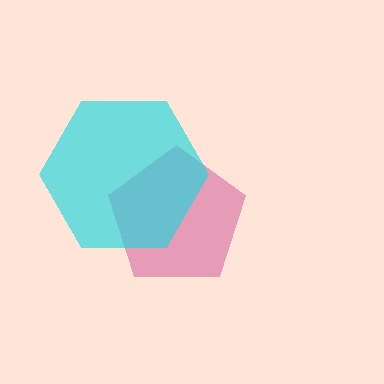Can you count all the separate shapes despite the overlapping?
Yes, there are 2 separate shapes.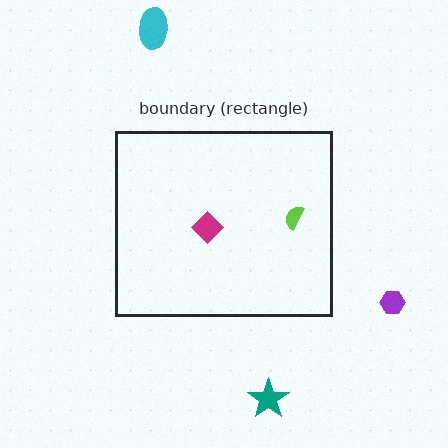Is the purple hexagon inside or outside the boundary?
Outside.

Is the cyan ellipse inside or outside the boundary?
Outside.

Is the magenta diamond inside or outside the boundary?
Inside.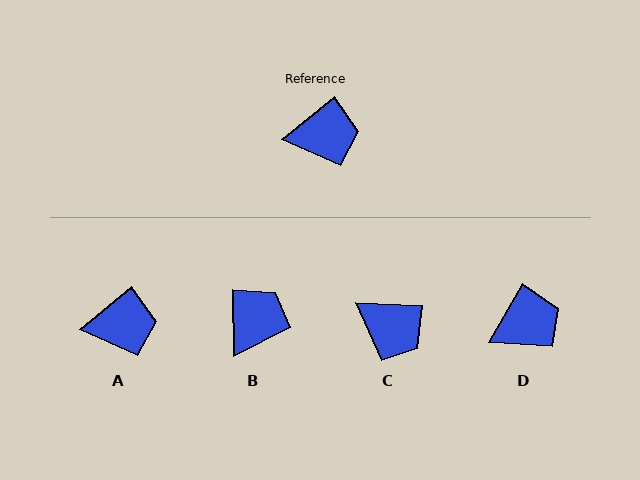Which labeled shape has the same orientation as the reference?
A.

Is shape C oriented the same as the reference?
No, it is off by about 42 degrees.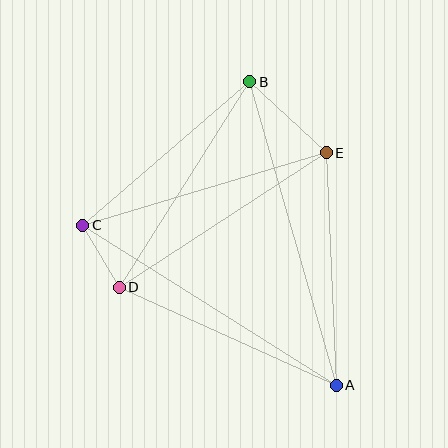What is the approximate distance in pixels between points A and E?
The distance between A and E is approximately 233 pixels.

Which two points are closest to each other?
Points C and D are closest to each other.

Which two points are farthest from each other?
Points A and B are farthest from each other.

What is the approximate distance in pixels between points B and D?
The distance between B and D is approximately 243 pixels.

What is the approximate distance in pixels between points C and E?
The distance between C and E is approximately 254 pixels.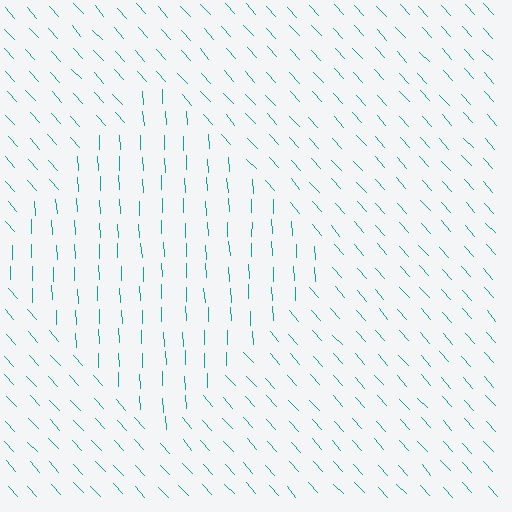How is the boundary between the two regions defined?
The boundary is defined purely by a change in line orientation (approximately 39 degrees difference). All lines are the same color and thickness.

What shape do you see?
I see a diamond.